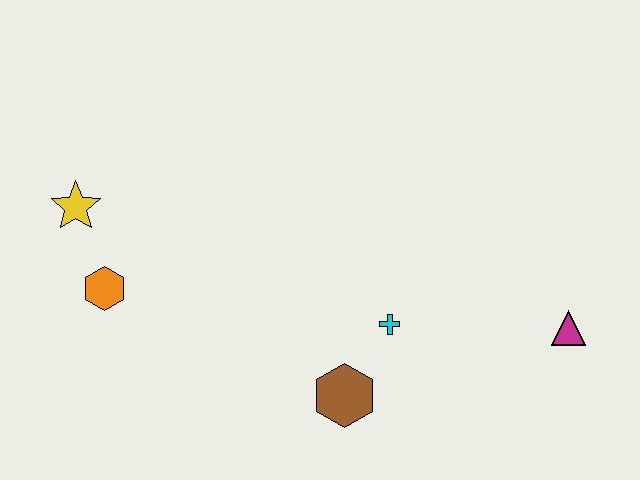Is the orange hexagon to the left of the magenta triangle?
Yes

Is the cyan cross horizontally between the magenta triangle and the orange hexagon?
Yes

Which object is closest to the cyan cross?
The brown hexagon is closest to the cyan cross.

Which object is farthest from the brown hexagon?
The yellow star is farthest from the brown hexagon.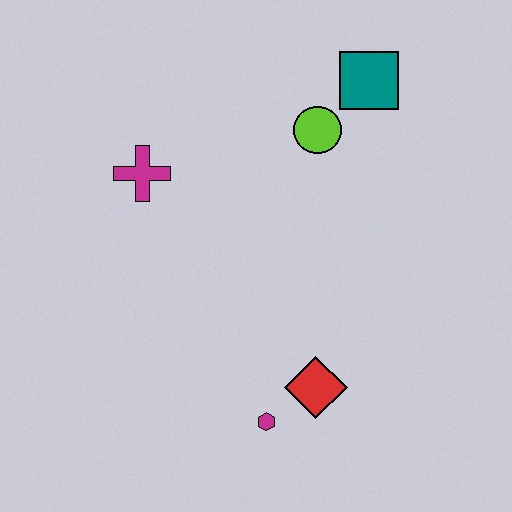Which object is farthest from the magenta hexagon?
The teal square is farthest from the magenta hexagon.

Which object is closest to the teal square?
The lime circle is closest to the teal square.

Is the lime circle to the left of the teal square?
Yes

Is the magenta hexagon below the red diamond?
Yes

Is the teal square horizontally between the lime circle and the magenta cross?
No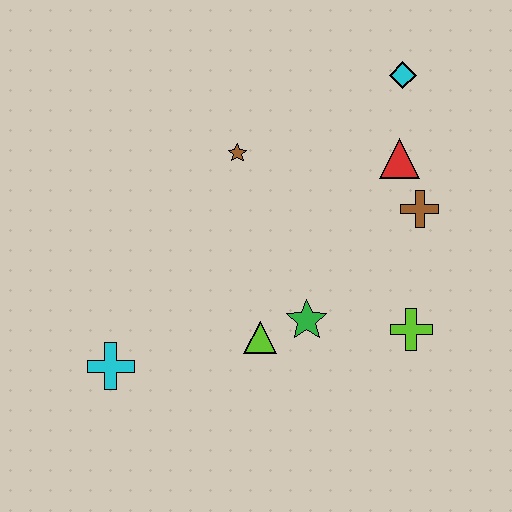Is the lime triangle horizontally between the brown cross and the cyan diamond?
No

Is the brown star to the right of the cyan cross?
Yes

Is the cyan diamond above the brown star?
Yes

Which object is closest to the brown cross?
The red triangle is closest to the brown cross.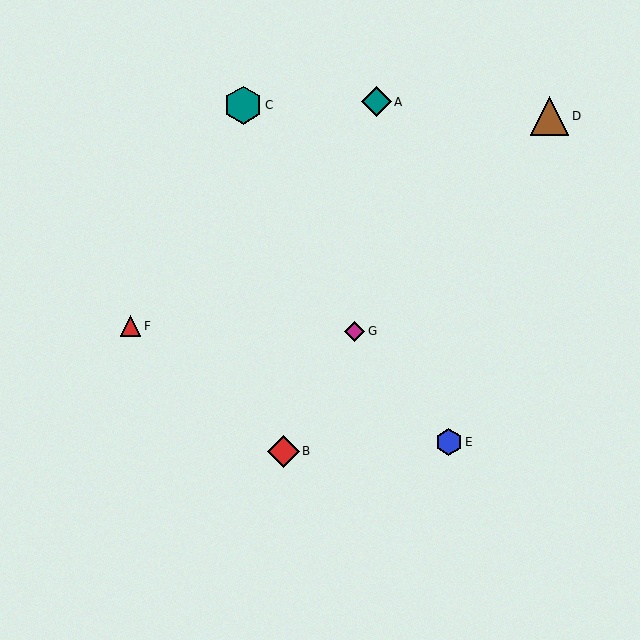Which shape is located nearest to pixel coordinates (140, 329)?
The red triangle (labeled F) at (130, 326) is nearest to that location.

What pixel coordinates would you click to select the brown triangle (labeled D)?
Click at (550, 116) to select the brown triangle D.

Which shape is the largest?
The brown triangle (labeled D) is the largest.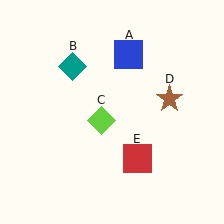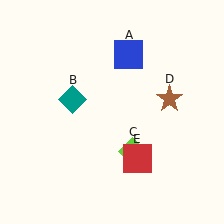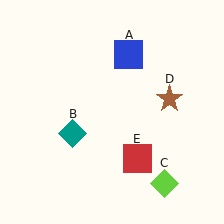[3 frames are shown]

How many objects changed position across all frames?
2 objects changed position: teal diamond (object B), lime diamond (object C).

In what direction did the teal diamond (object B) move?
The teal diamond (object B) moved down.